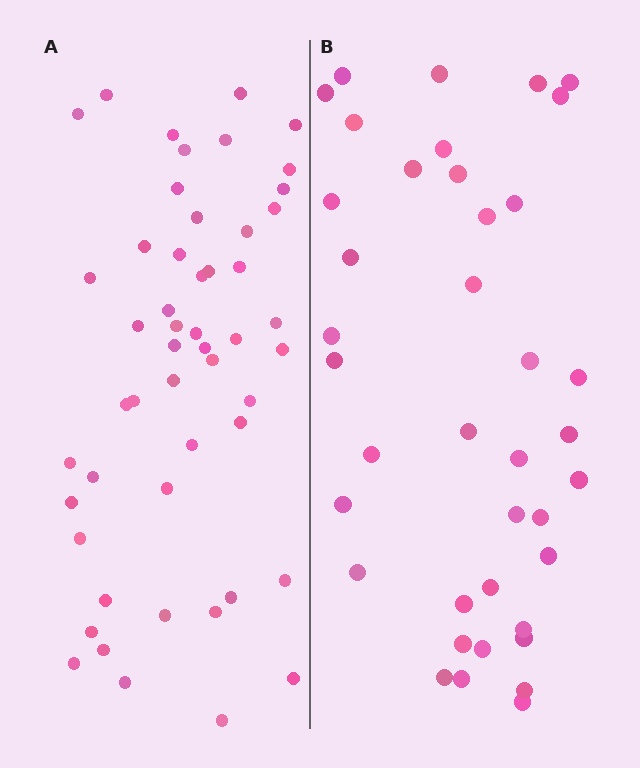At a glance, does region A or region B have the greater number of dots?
Region A (the left region) has more dots.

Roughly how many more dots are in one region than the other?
Region A has roughly 12 or so more dots than region B.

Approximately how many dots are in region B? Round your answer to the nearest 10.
About 40 dots. (The exact count is 39, which rounds to 40.)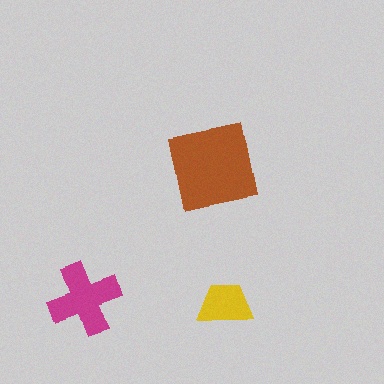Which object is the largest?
The brown square.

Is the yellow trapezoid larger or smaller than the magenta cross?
Smaller.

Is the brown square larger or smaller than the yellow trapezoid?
Larger.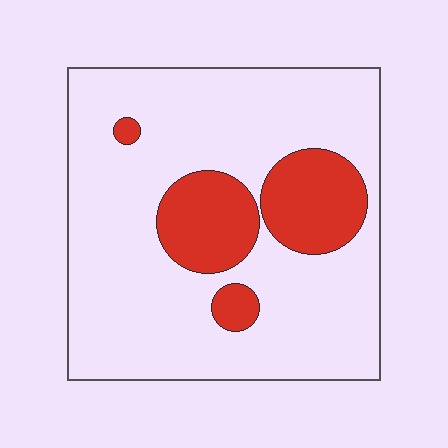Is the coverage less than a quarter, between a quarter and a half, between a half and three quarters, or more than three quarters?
Less than a quarter.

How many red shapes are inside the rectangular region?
4.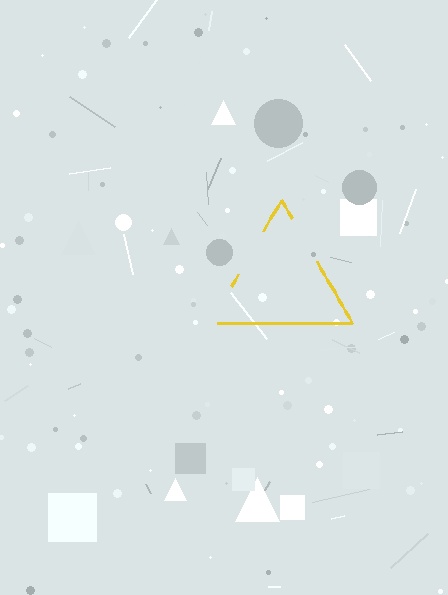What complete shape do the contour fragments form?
The contour fragments form a triangle.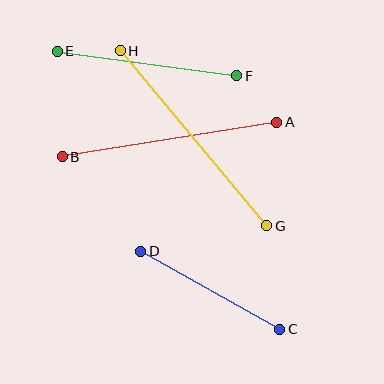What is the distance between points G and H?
The distance is approximately 228 pixels.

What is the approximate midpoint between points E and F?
The midpoint is at approximately (147, 63) pixels.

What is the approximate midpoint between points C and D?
The midpoint is at approximately (210, 290) pixels.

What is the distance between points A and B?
The distance is approximately 217 pixels.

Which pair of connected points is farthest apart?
Points G and H are farthest apart.